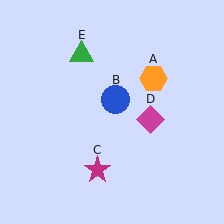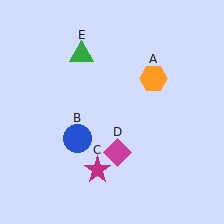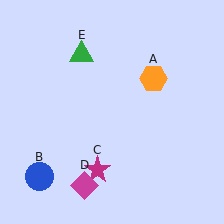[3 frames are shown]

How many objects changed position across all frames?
2 objects changed position: blue circle (object B), magenta diamond (object D).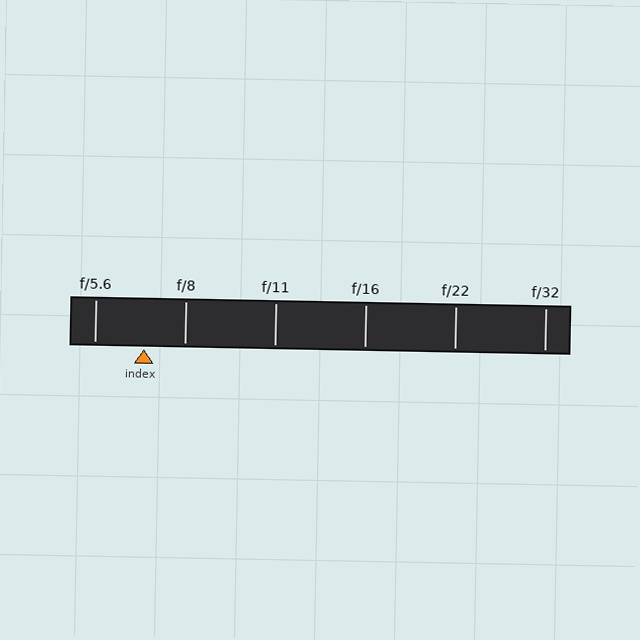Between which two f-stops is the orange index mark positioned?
The index mark is between f/5.6 and f/8.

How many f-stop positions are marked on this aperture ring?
There are 6 f-stop positions marked.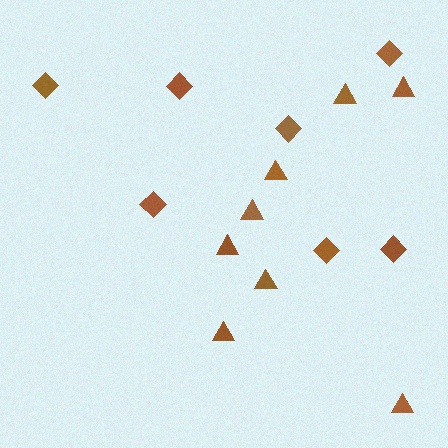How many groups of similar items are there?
There are 2 groups: one group of diamonds (7) and one group of triangles (8).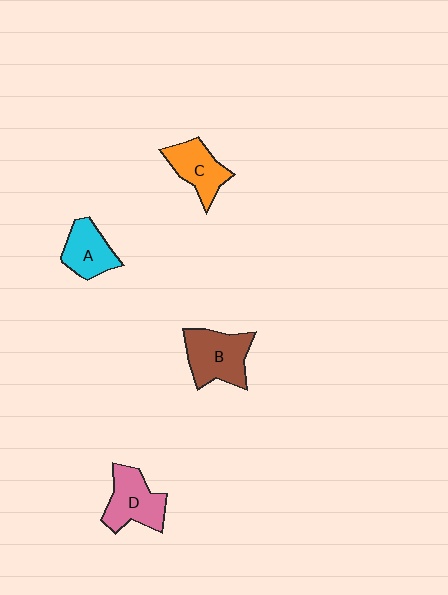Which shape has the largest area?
Shape B (brown).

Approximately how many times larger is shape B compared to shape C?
Approximately 1.3 times.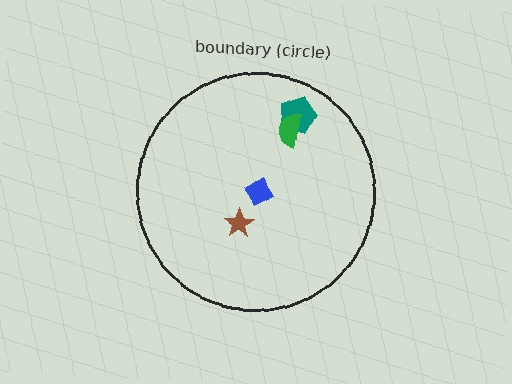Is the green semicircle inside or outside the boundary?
Inside.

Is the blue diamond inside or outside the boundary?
Inside.